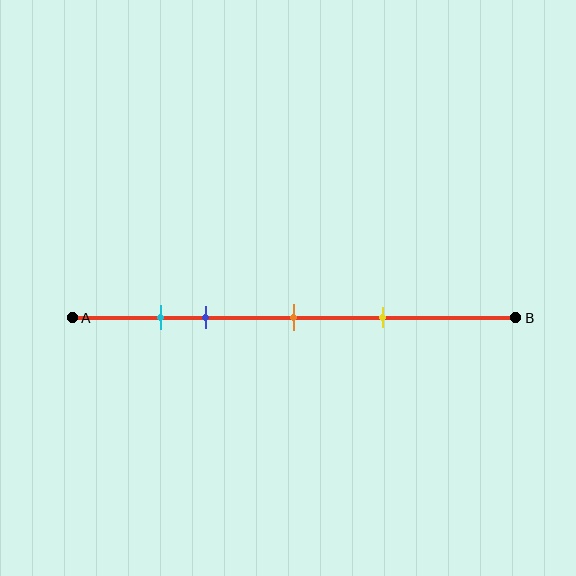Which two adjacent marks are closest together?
The cyan and blue marks are the closest adjacent pair.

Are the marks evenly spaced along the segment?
No, the marks are not evenly spaced.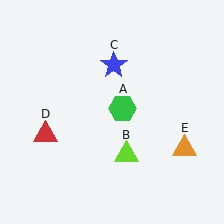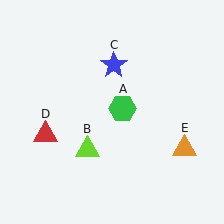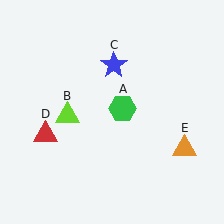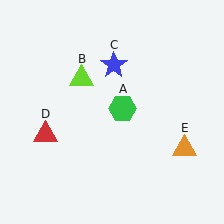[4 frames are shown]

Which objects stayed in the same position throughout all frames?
Green hexagon (object A) and blue star (object C) and red triangle (object D) and orange triangle (object E) remained stationary.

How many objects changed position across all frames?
1 object changed position: lime triangle (object B).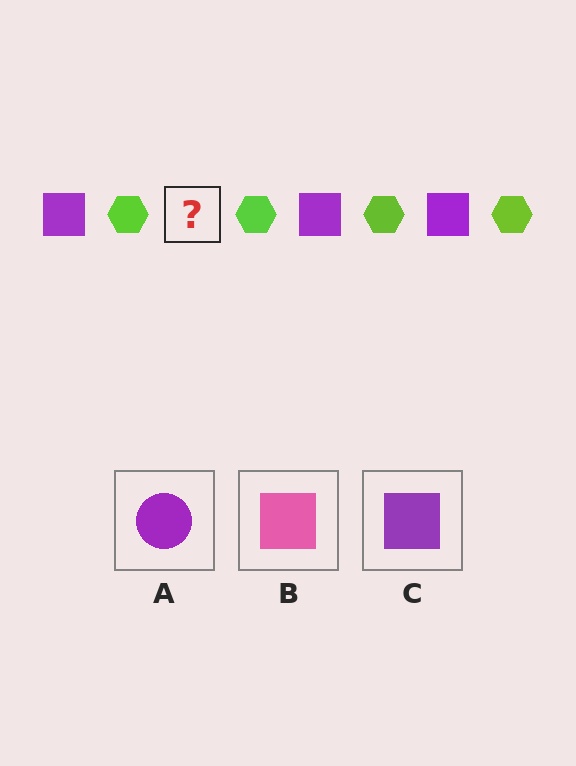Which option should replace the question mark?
Option C.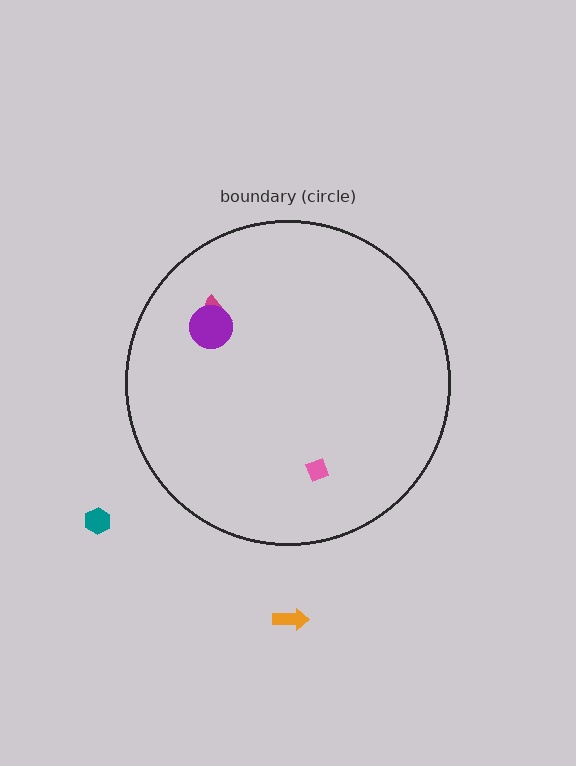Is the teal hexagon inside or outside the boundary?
Outside.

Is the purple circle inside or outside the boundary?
Inside.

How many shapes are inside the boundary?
3 inside, 2 outside.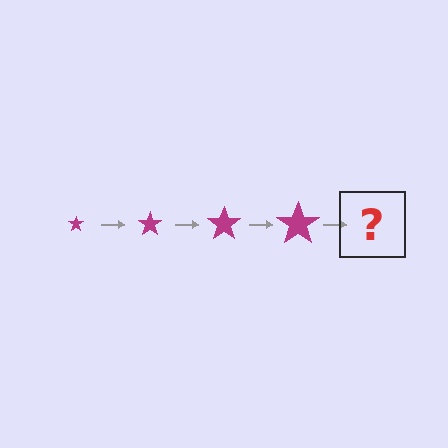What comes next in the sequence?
The next element should be a magenta star, larger than the previous one.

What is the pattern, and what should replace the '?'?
The pattern is that the star gets progressively larger each step. The '?' should be a magenta star, larger than the previous one.